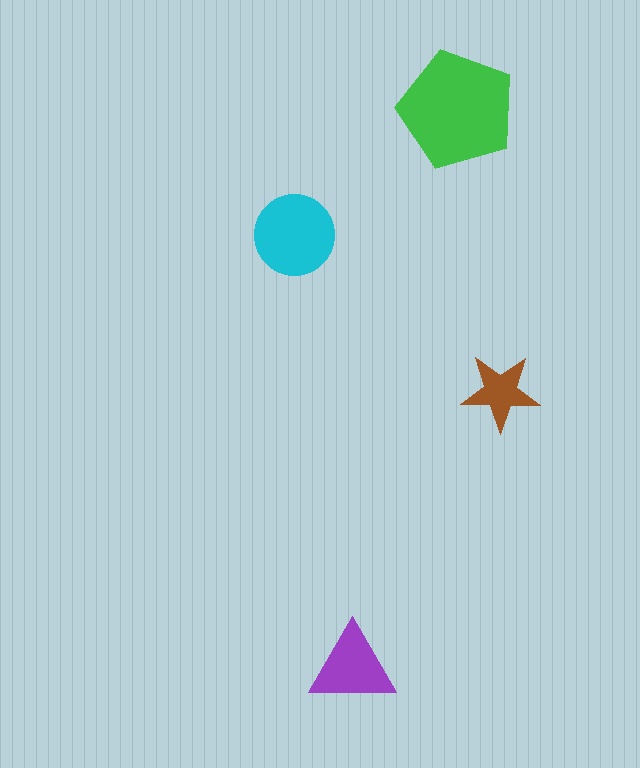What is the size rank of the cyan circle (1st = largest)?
2nd.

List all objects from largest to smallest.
The green pentagon, the cyan circle, the purple triangle, the brown star.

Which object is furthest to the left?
The cyan circle is leftmost.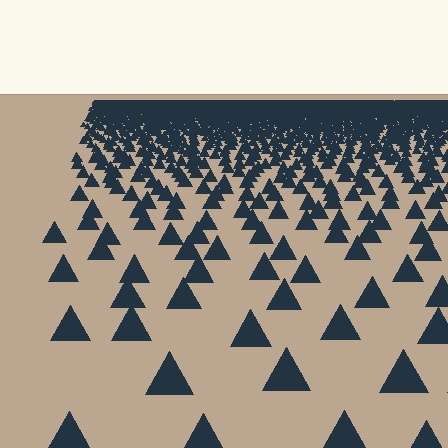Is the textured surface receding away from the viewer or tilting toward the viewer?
The surface is receding away from the viewer. Texture elements get smaller and denser toward the top.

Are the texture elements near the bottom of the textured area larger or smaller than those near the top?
Larger. Near the bottom, elements are closer to the viewer and appear at a bigger on-screen size.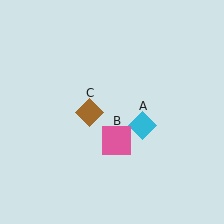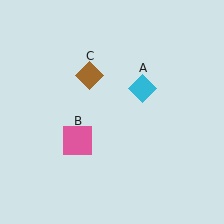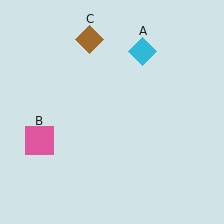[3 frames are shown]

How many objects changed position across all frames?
3 objects changed position: cyan diamond (object A), pink square (object B), brown diamond (object C).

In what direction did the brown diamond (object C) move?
The brown diamond (object C) moved up.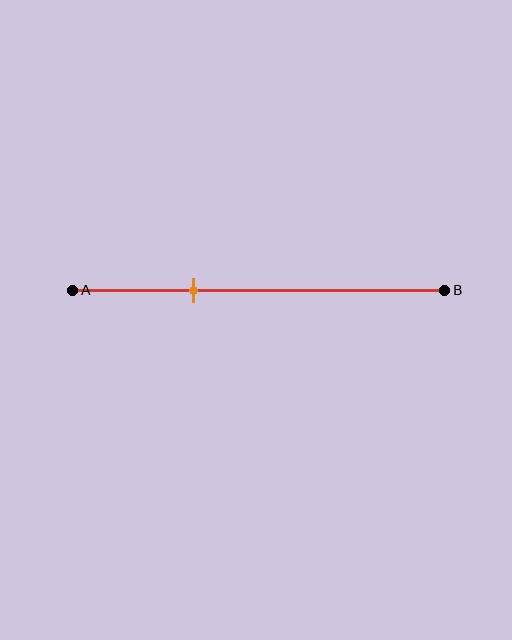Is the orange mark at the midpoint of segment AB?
No, the mark is at about 35% from A, not at the 50% midpoint.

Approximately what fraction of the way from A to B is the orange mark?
The orange mark is approximately 35% of the way from A to B.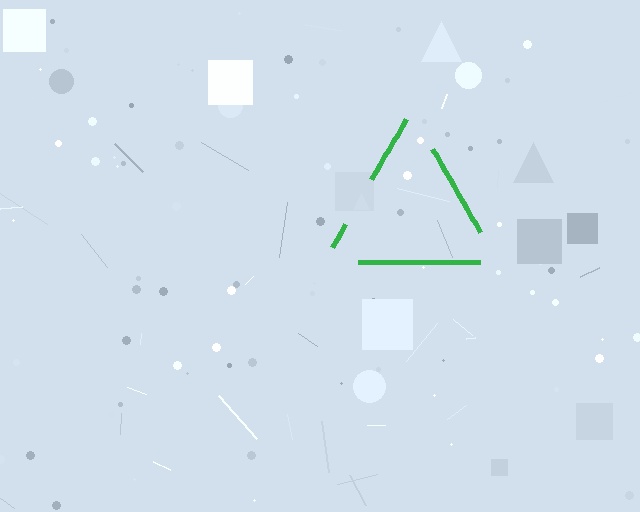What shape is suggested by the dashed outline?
The dashed outline suggests a triangle.